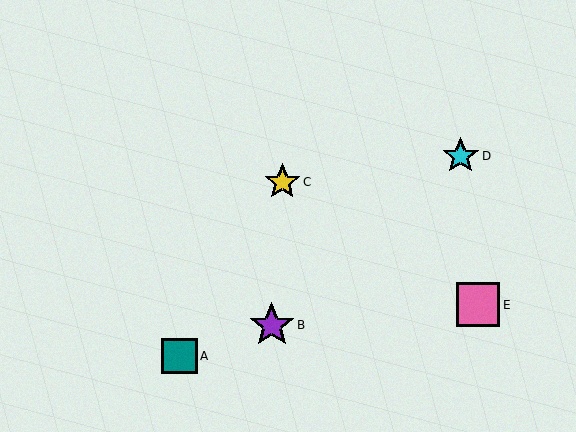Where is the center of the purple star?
The center of the purple star is at (272, 325).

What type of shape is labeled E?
Shape E is a pink square.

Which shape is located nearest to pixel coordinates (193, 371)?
The teal square (labeled A) at (179, 356) is nearest to that location.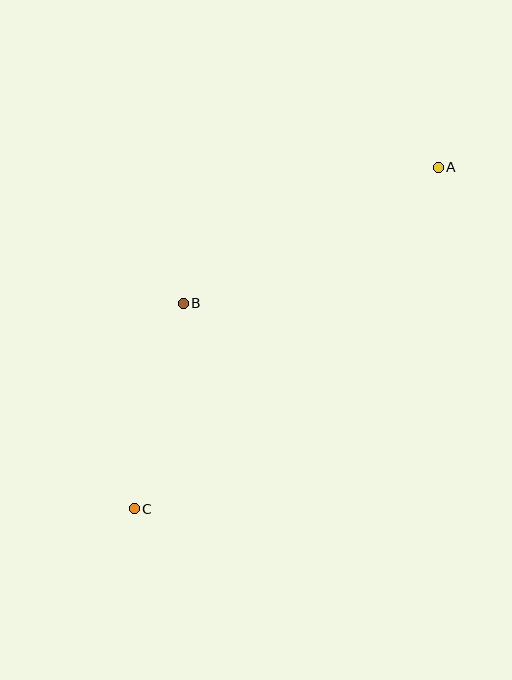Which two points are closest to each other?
Points B and C are closest to each other.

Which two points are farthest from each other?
Points A and C are farthest from each other.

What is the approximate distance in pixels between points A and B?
The distance between A and B is approximately 289 pixels.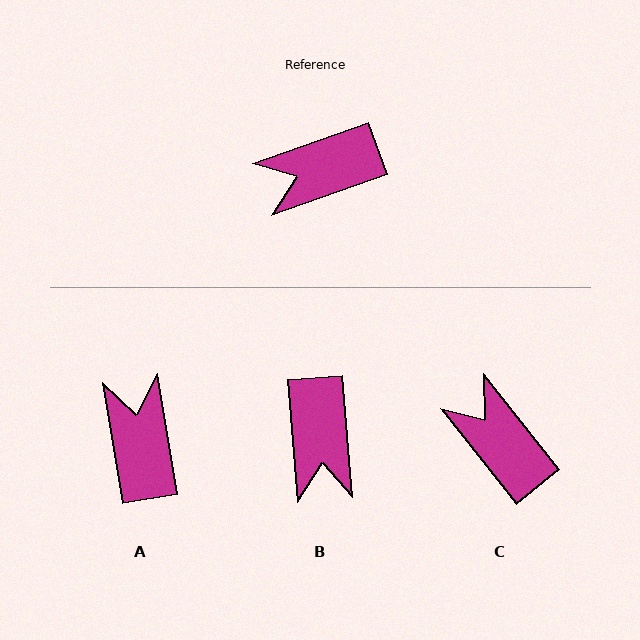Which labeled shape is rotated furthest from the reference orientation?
A, about 100 degrees away.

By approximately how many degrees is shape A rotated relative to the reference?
Approximately 100 degrees clockwise.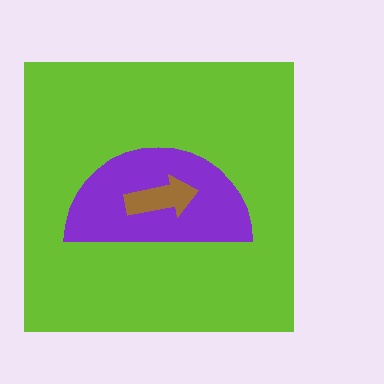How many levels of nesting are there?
3.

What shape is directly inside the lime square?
The purple semicircle.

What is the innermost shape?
The brown arrow.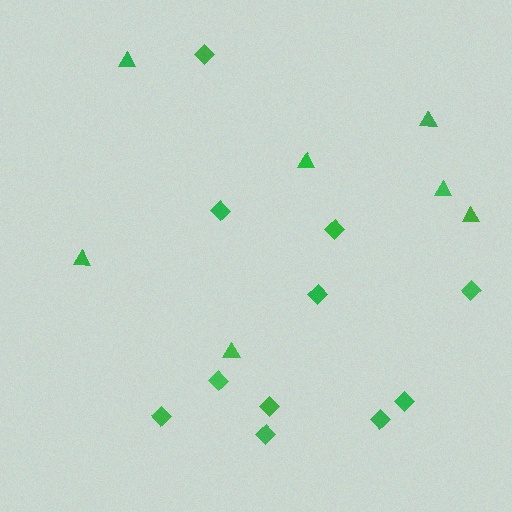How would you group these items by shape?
There are 2 groups: one group of triangles (7) and one group of diamonds (11).